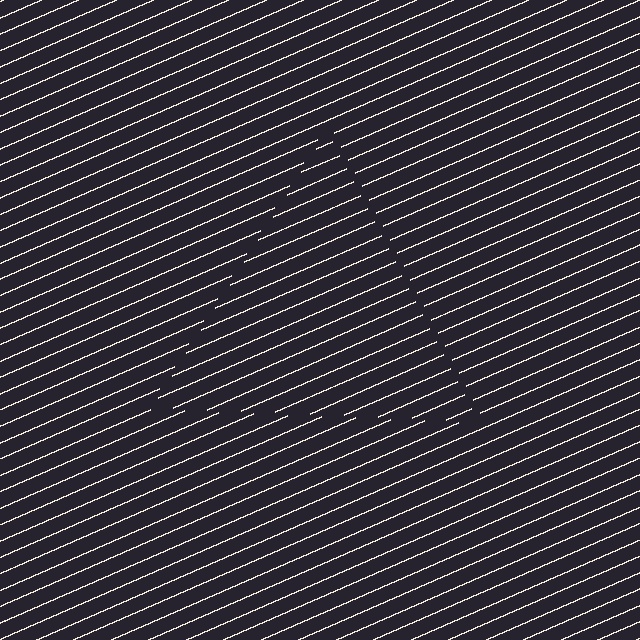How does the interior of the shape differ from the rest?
The interior of the shape contains the same grating, shifted by half a period — the contour is defined by the phase discontinuity where line-ends from the inner and outer gratings abut.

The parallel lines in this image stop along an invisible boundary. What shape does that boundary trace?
An illusory triangle. The interior of the shape contains the same grating, shifted by half a period — the contour is defined by the phase discontinuity where line-ends from the inner and outer gratings abut.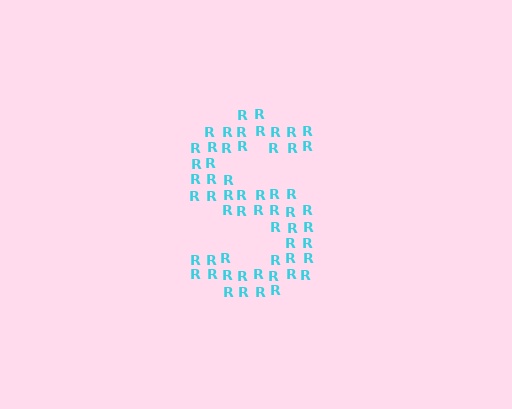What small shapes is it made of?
It is made of small letter R's.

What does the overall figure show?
The overall figure shows the letter S.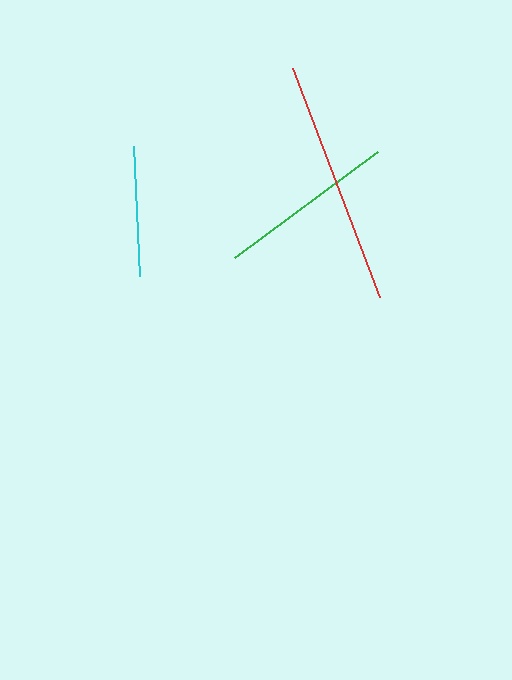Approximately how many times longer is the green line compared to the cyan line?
The green line is approximately 1.4 times the length of the cyan line.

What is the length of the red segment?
The red segment is approximately 244 pixels long.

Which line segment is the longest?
The red line is the longest at approximately 244 pixels.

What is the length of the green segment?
The green segment is approximately 178 pixels long.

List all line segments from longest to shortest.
From longest to shortest: red, green, cyan.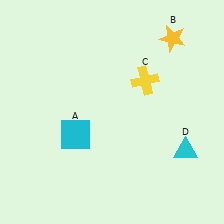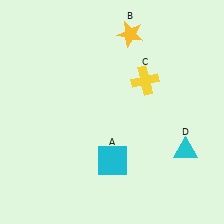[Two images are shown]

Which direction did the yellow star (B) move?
The yellow star (B) moved left.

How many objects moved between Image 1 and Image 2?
2 objects moved between the two images.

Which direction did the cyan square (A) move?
The cyan square (A) moved right.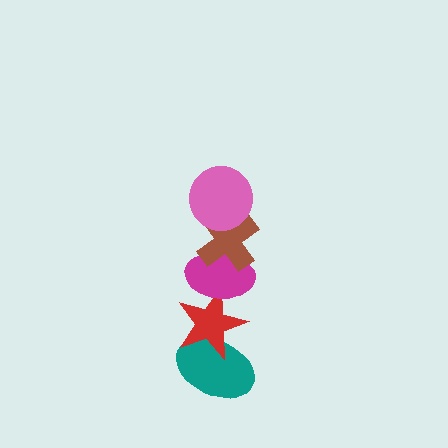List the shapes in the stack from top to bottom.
From top to bottom: the pink circle, the brown cross, the magenta ellipse, the red star, the teal ellipse.